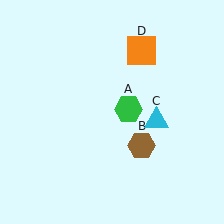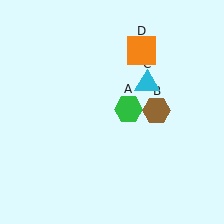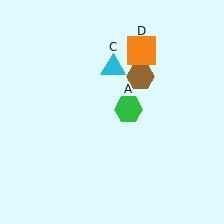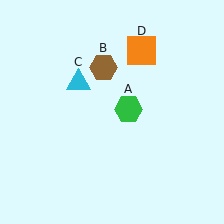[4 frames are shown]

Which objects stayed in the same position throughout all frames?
Green hexagon (object A) and orange square (object D) remained stationary.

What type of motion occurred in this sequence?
The brown hexagon (object B), cyan triangle (object C) rotated counterclockwise around the center of the scene.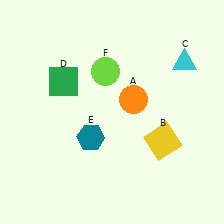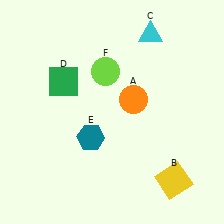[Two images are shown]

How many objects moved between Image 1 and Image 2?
2 objects moved between the two images.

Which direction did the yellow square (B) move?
The yellow square (B) moved down.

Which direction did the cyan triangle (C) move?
The cyan triangle (C) moved left.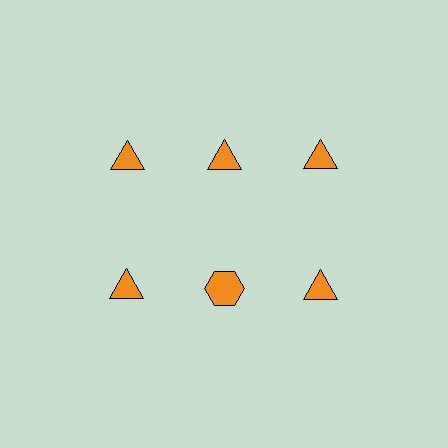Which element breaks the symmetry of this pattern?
The orange hexagon in the second row, second from left column breaks the symmetry. All other shapes are orange triangles.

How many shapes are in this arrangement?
There are 6 shapes arranged in a grid pattern.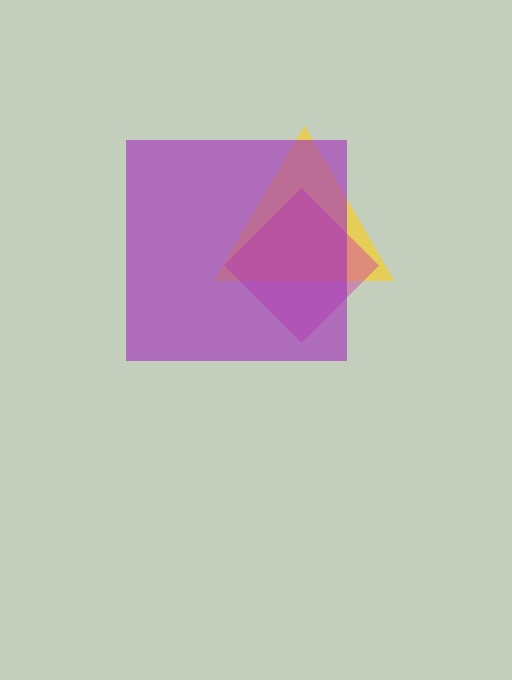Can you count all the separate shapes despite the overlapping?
Yes, there are 3 separate shapes.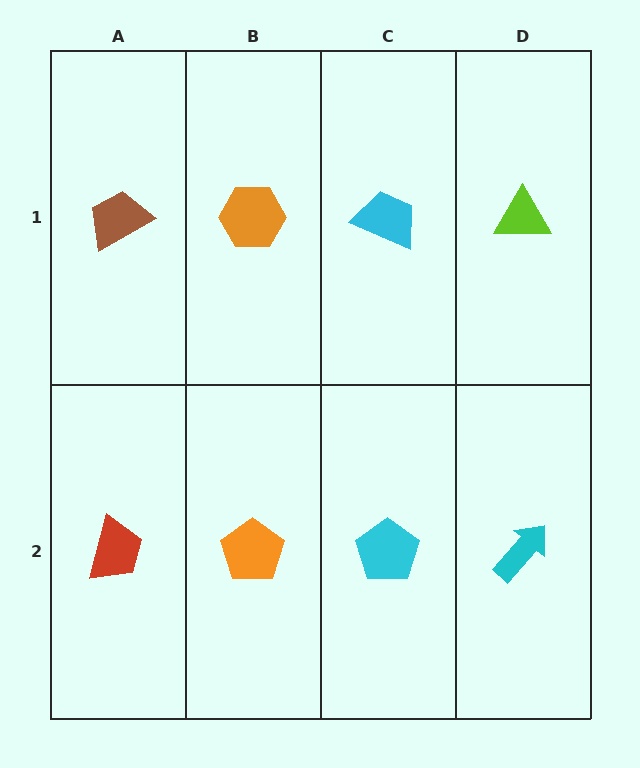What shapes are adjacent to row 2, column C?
A cyan trapezoid (row 1, column C), an orange pentagon (row 2, column B), a cyan arrow (row 2, column D).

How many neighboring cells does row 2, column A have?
2.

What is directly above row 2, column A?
A brown trapezoid.